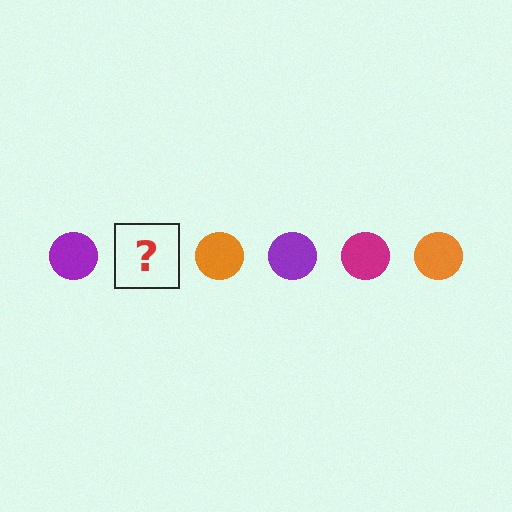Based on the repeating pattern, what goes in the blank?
The blank should be a magenta circle.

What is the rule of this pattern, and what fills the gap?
The rule is that the pattern cycles through purple, magenta, orange circles. The gap should be filled with a magenta circle.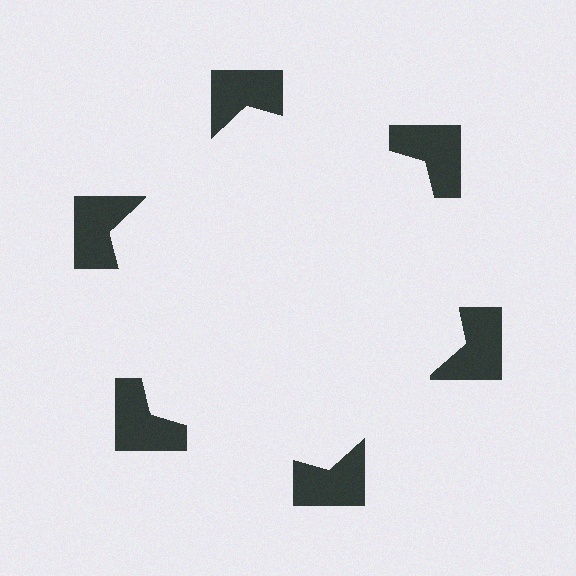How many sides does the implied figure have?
6 sides.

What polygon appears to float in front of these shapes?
An illusory hexagon — its edges are inferred from the aligned wedge cuts in the notched squares, not physically drawn.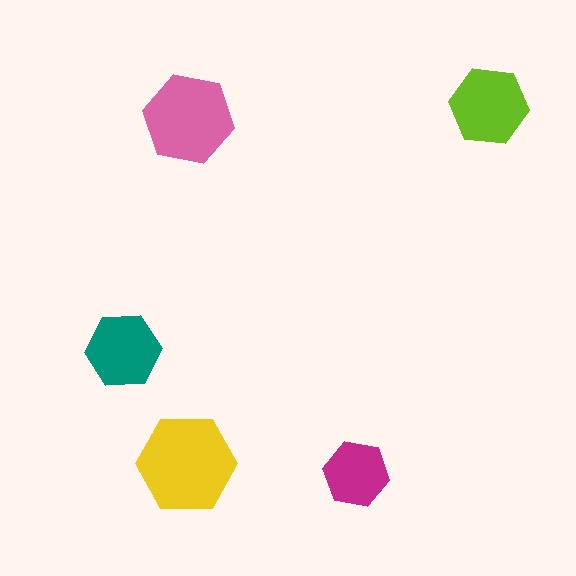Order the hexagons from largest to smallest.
the yellow one, the pink one, the lime one, the teal one, the magenta one.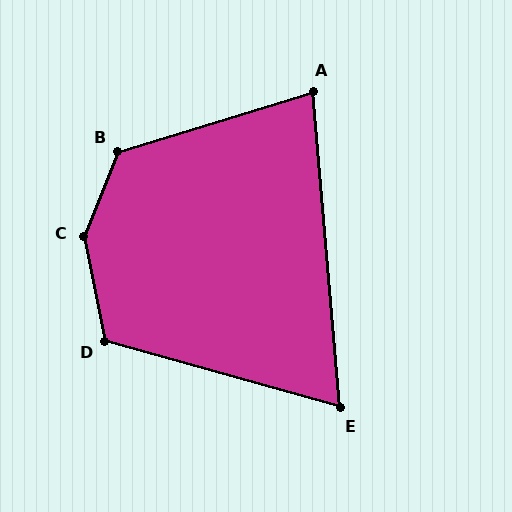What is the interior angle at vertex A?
Approximately 78 degrees (acute).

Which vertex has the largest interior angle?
C, at approximately 147 degrees.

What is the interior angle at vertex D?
Approximately 117 degrees (obtuse).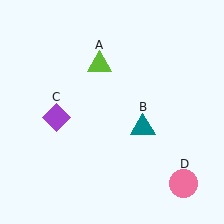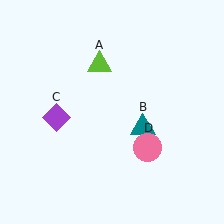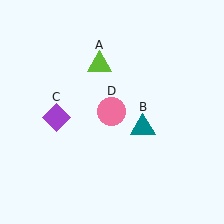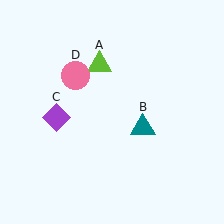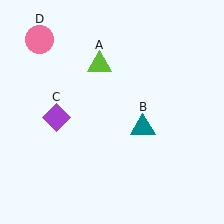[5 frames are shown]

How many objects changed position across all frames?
1 object changed position: pink circle (object D).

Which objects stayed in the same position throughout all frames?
Lime triangle (object A) and teal triangle (object B) and purple diamond (object C) remained stationary.